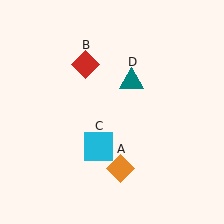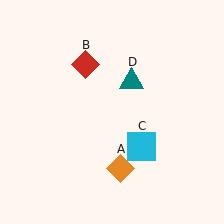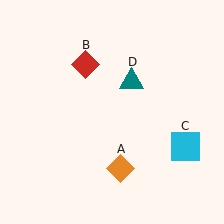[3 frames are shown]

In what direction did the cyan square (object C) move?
The cyan square (object C) moved right.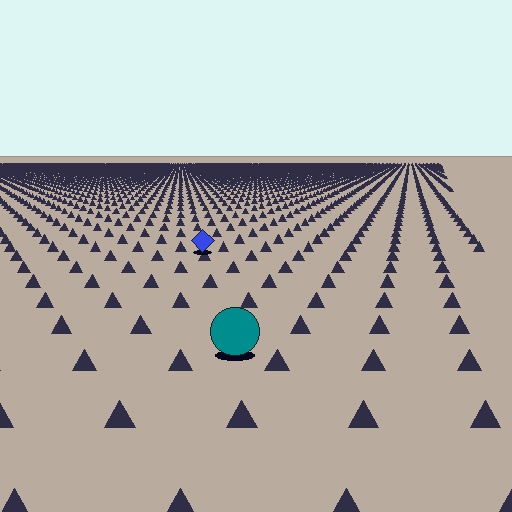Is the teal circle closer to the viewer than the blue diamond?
Yes. The teal circle is closer — you can tell from the texture gradient: the ground texture is coarser near it.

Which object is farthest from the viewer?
The blue diamond is farthest from the viewer. It appears smaller and the ground texture around it is denser.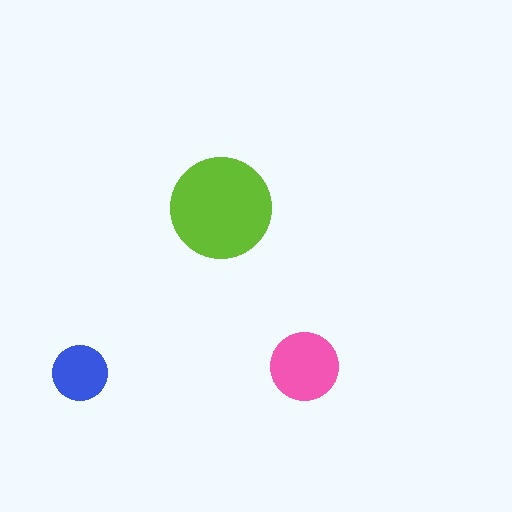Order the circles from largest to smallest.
the lime one, the pink one, the blue one.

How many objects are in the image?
There are 3 objects in the image.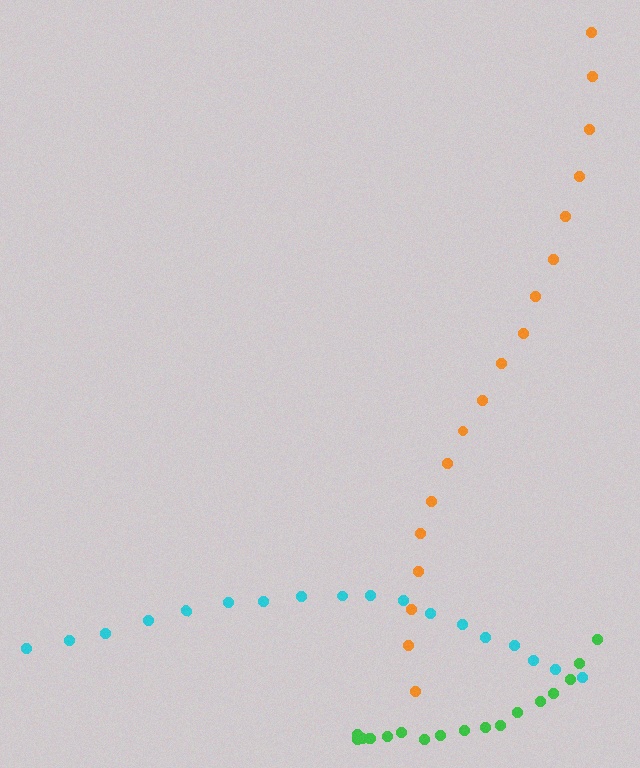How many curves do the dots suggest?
There are 3 distinct paths.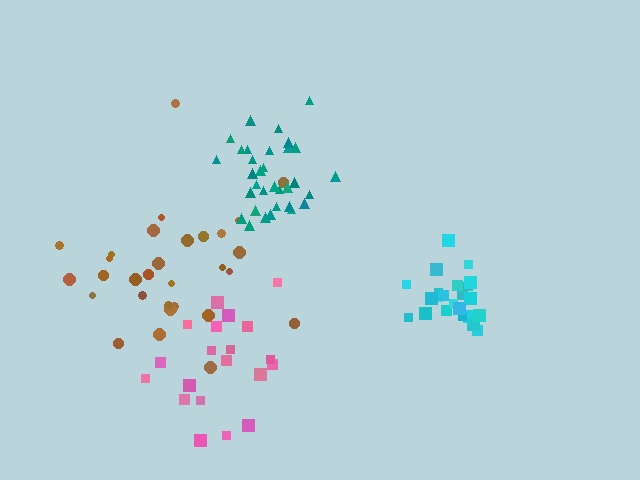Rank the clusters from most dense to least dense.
cyan, teal, pink, brown.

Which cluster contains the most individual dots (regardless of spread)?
Teal (33).